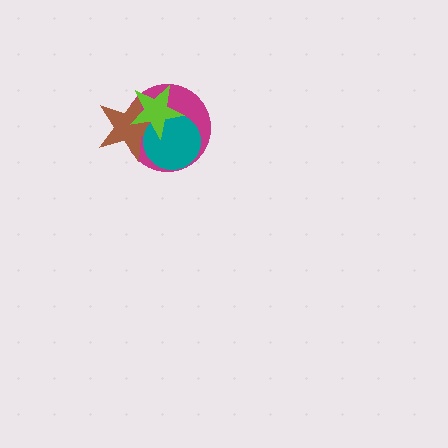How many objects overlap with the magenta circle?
3 objects overlap with the magenta circle.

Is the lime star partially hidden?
No, no other shape covers it.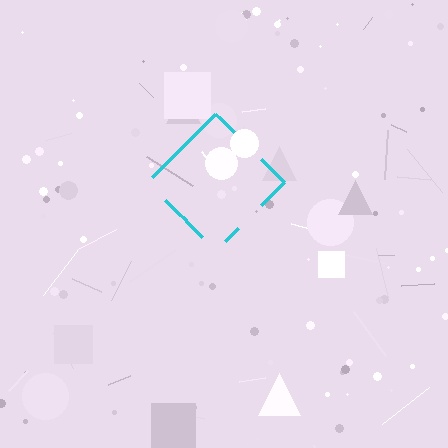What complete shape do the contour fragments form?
The contour fragments form a diamond.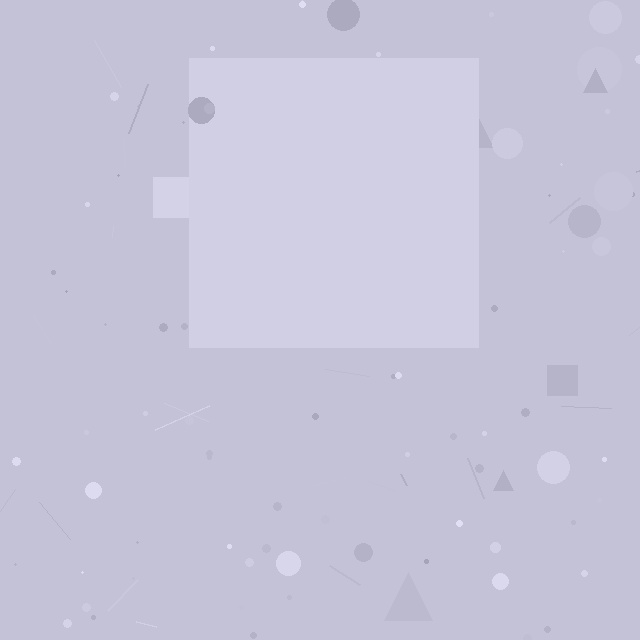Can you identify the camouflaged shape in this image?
The camouflaged shape is a square.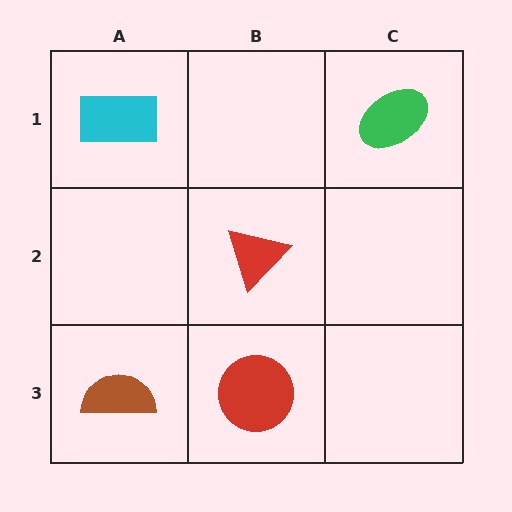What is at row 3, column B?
A red circle.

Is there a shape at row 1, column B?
No, that cell is empty.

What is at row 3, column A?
A brown semicircle.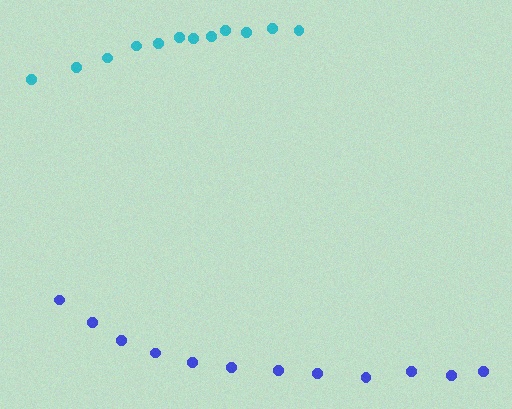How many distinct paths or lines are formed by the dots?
There are 2 distinct paths.